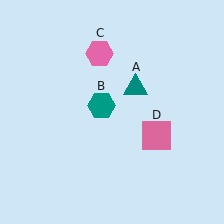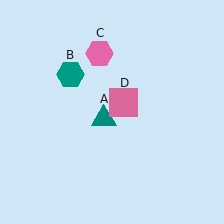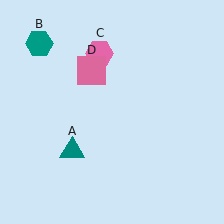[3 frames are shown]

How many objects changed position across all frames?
3 objects changed position: teal triangle (object A), teal hexagon (object B), pink square (object D).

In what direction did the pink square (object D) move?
The pink square (object D) moved up and to the left.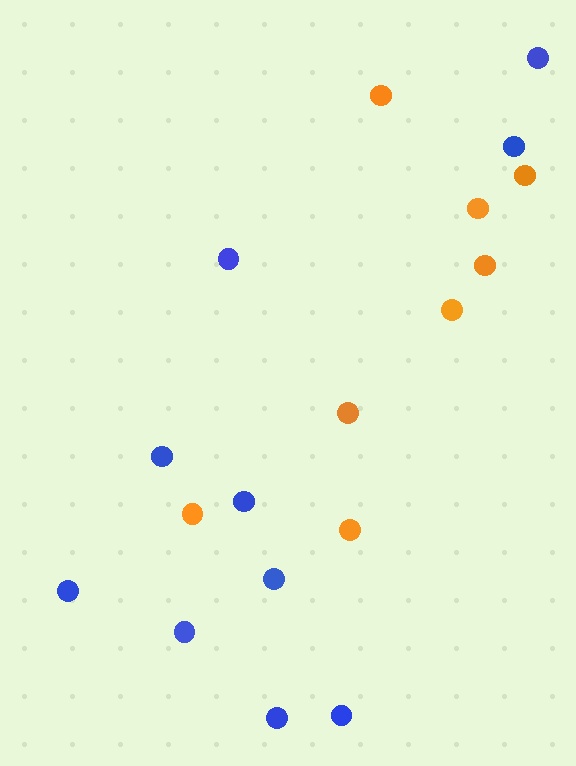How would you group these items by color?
There are 2 groups: one group of blue circles (10) and one group of orange circles (8).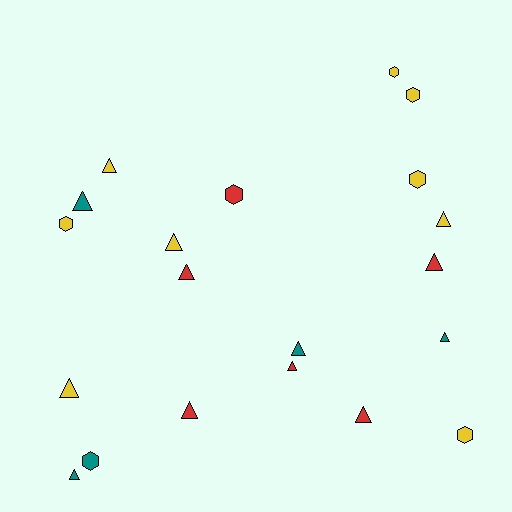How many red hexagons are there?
There is 1 red hexagon.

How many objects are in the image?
There are 20 objects.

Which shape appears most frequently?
Triangle, with 13 objects.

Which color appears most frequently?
Yellow, with 9 objects.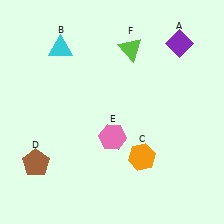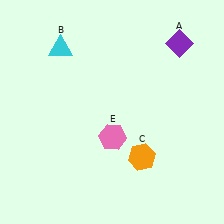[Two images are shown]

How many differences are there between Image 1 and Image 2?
There are 2 differences between the two images.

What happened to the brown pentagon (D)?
The brown pentagon (D) was removed in Image 2. It was in the bottom-left area of Image 1.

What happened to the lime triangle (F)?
The lime triangle (F) was removed in Image 2. It was in the top-right area of Image 1.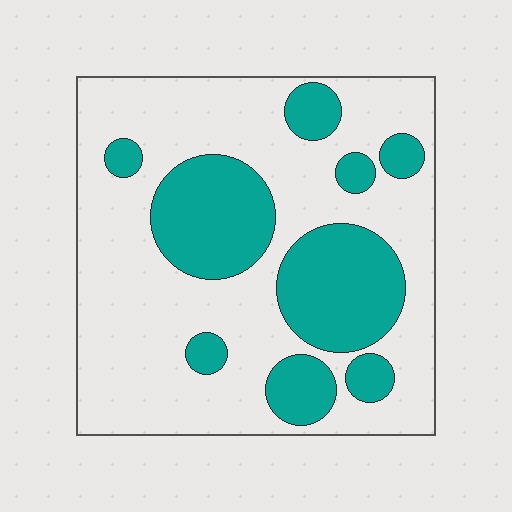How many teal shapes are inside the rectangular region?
9.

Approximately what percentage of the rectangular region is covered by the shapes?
Approximately 30%.